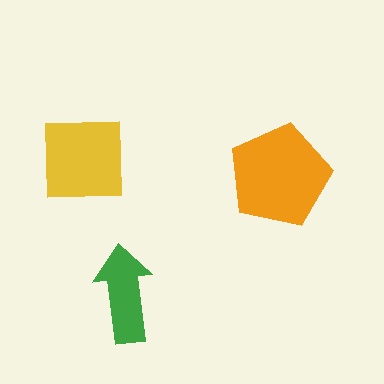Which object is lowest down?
The green arrow is bottommost.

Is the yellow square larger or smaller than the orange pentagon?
Smaller.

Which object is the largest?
The orange pentagon.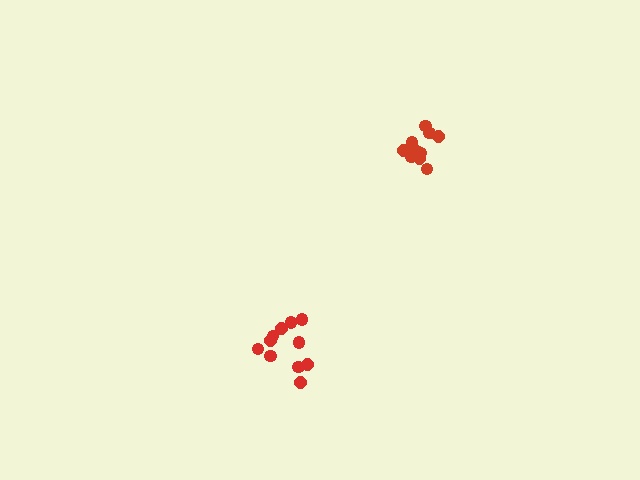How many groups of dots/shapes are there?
There are 2 groups.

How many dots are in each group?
Group 1: 10 dots, Group 2: 11 dots (21 total).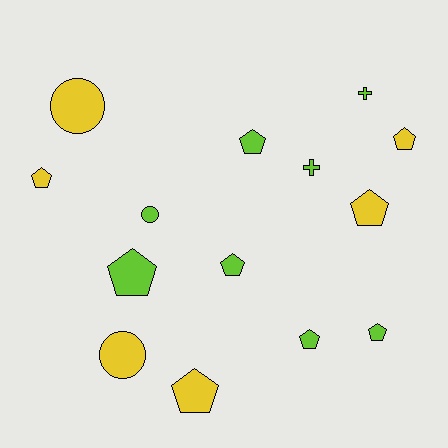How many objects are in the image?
There are 14 objects.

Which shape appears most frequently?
Pentagon, with 9 objects.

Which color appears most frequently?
Lime, with 8 objects.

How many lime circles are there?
There is 1 lime circle.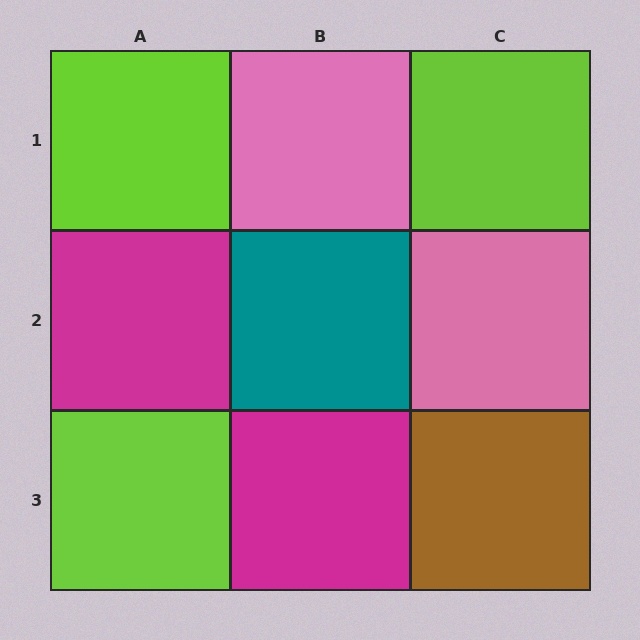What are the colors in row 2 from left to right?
Magenta, teal, pink.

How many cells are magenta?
2 cells are magenta.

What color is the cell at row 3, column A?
Lime.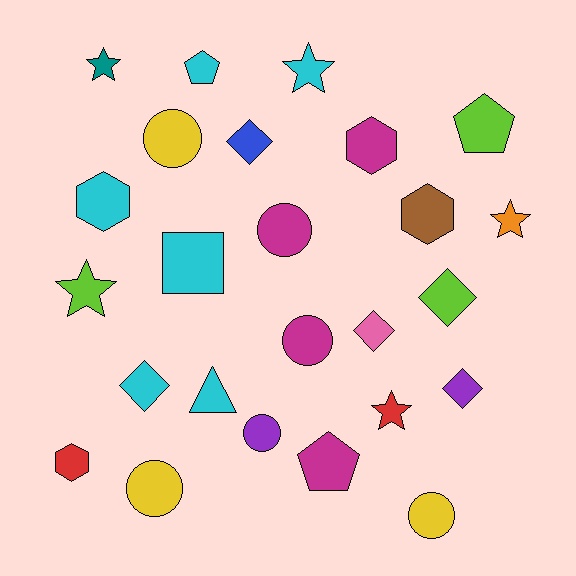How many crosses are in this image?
There are no crosses.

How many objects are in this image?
There are 25 objects.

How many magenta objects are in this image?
There are 4 magenta objects.